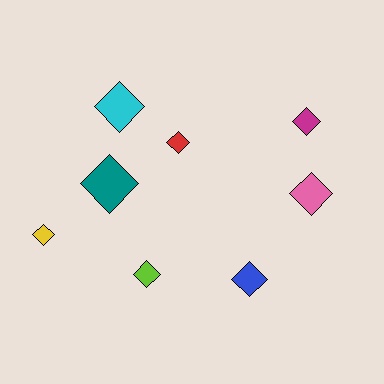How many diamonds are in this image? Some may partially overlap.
There are 8 diamonds.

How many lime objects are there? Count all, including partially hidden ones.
There is 1 lime object.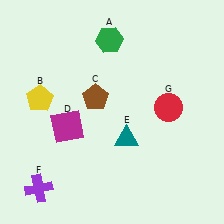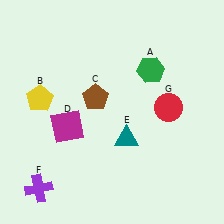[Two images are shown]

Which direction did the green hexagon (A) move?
The green hexagon (A) moved right.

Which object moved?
The green hexagon (A) moved right.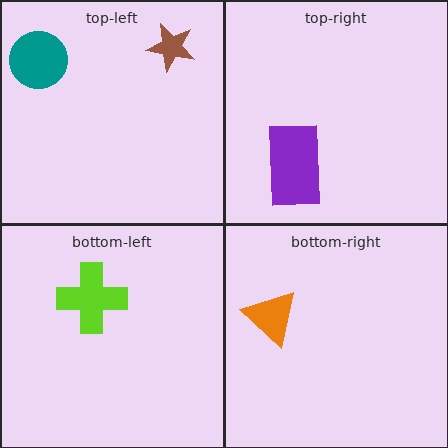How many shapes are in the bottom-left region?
1.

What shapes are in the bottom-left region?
The lime cross.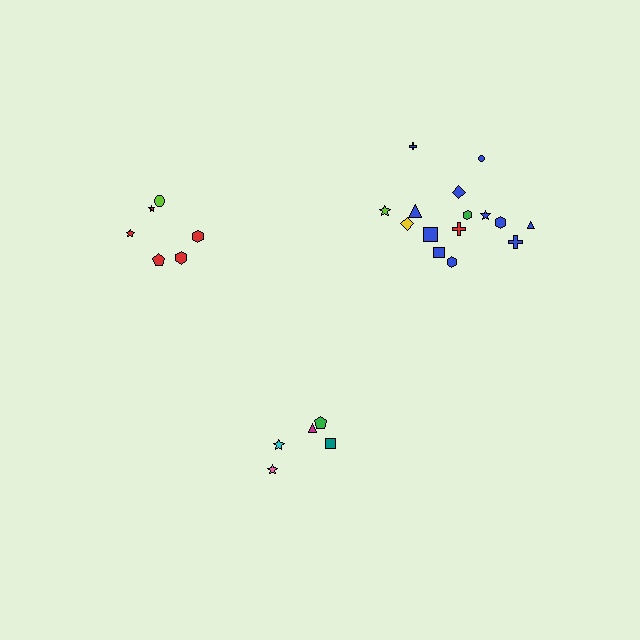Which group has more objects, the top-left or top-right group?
The top-right group.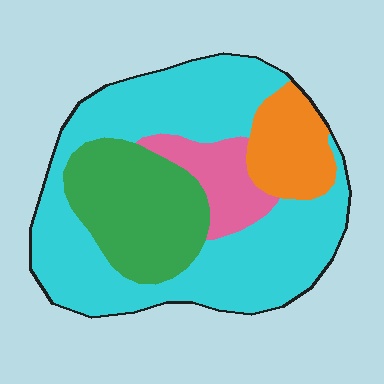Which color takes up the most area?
Cyan, at roughly 55%.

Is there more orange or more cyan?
Cyan.